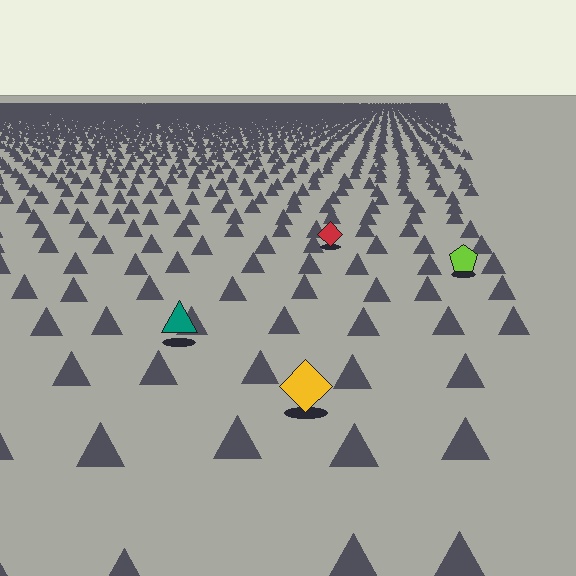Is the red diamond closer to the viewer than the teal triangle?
No. The teal triangle is closer — you can tell from the texture gradient: the ground texture is coarser near it.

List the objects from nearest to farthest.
From nearest to farthest: the yellow diamond, the teal triangle, the lime pentagon, the red diamond.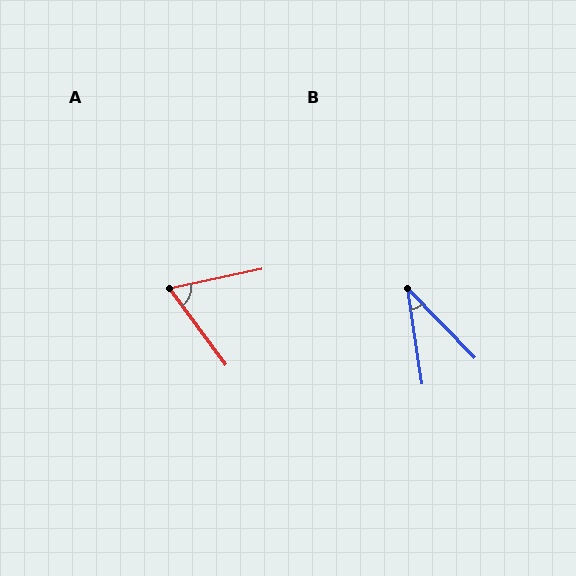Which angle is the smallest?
B, at approximately 36 degrees.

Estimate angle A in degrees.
Approximately 65 degrees.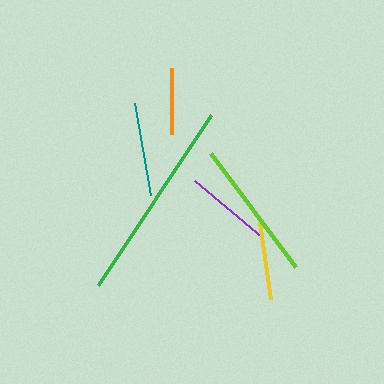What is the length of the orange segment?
The orange segment is approximately 66 pixels long.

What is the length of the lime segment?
The lime segment is approximately 143 pixels long.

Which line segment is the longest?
The green line is the longest at approximately 204 pixels.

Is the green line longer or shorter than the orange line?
The green line is longer than the orange line.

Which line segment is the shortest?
The orange line is the shortest at approximately 66 pixels.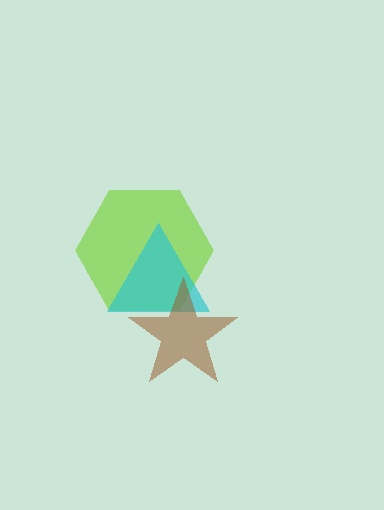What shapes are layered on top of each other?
The layered shapes are: a lime hexagon, a cyan triangle, a brown star.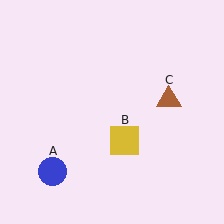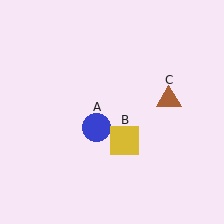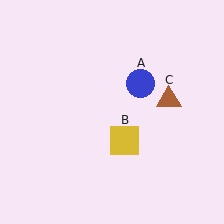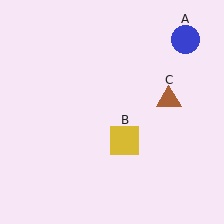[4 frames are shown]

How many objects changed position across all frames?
1 object changed position: blue circle (object A).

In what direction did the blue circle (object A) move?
The blue circle (object A) moved up and to the right.